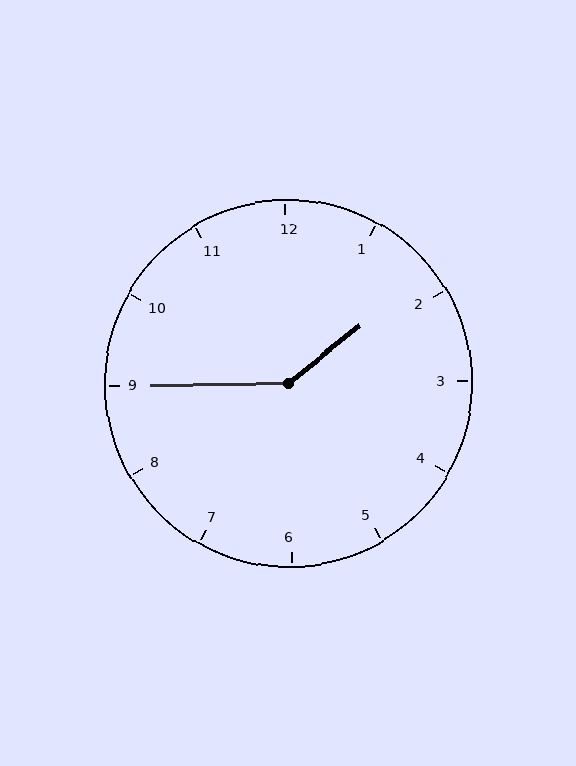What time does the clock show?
1:45.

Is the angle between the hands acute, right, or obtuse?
It is obtuse.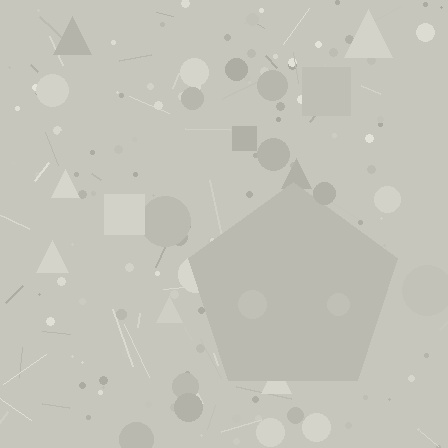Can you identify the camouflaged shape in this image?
The camouflaged shape is a pentagon.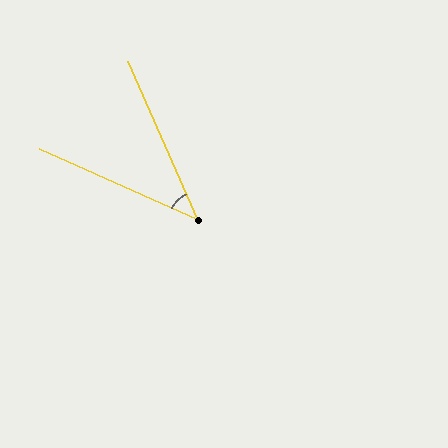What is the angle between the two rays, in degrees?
Approximately 42 degrees.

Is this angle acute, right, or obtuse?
It is acute.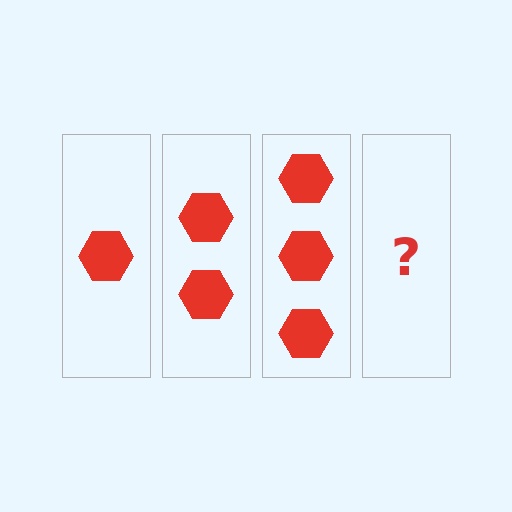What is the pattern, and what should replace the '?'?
The pattern is that each step adds one more hexagon. The '?' should be 4 hexagons.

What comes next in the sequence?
The next element should be 4 hexagons.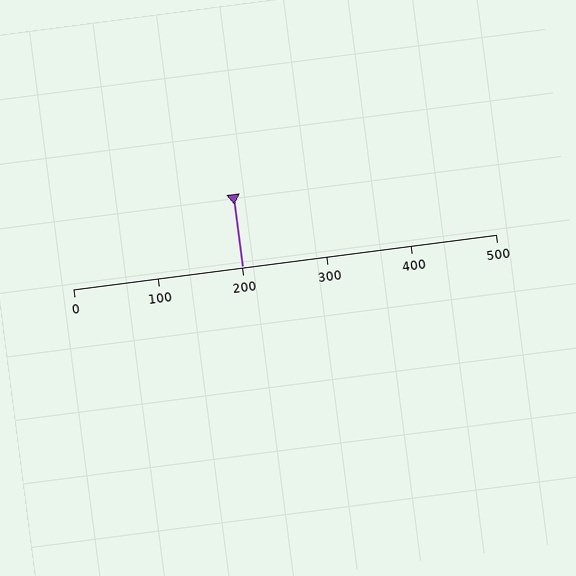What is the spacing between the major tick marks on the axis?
The major ticks are spaced 100 apart.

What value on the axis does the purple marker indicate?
The marker indicates approximately 200.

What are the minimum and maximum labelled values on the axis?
The axis runs from 0 to 500.